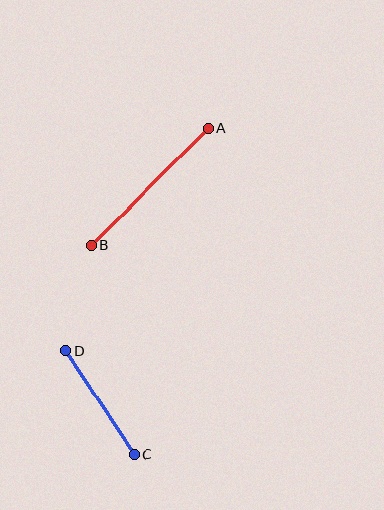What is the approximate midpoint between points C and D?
The midpoint is at approximately (100, 403) pixels.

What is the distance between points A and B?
The distance is approximately 165 pixels.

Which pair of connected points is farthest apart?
Points A and B are farthest apart.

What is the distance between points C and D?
The distance is approximately 124 pixels.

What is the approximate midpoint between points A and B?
The midpoint is at approximately (150, 187) pixels.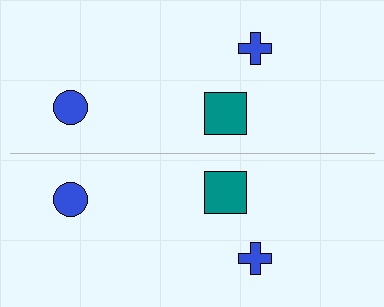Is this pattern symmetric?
Yes, this pattern has bilateral (reflection) symmetry.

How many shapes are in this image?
There are 6 shapes in this image.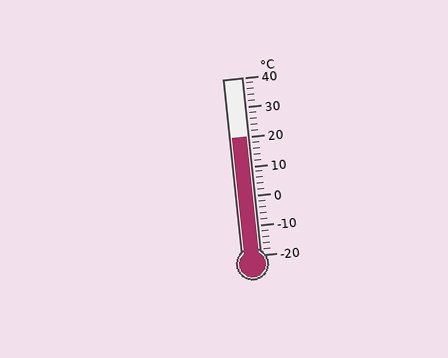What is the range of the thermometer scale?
The thermometer scale ranges from -20°C to 40°C.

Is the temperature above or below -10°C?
The temperature is above -10°C.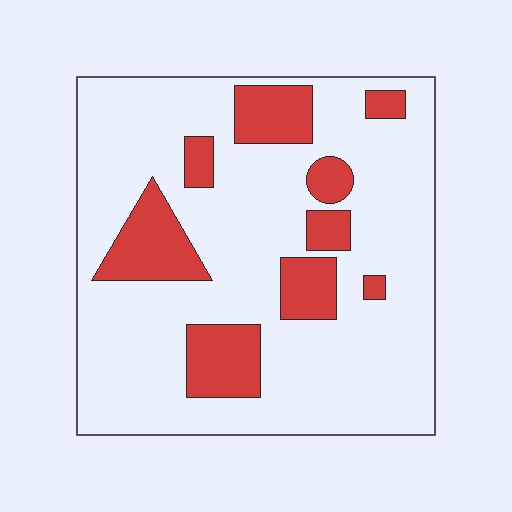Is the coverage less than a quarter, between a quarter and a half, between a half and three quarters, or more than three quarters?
Less than a quarter.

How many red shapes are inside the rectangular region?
9.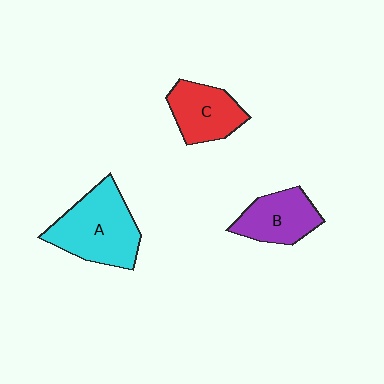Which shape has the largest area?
Shape A (cyan).